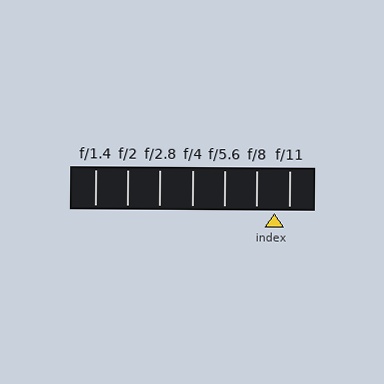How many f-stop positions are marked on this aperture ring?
There are 7 f-stop positions marked.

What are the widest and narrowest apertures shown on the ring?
The widest aperture shown is f/1.4 and the narrowest is f/11.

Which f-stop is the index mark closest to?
The index mark is closest to f/11.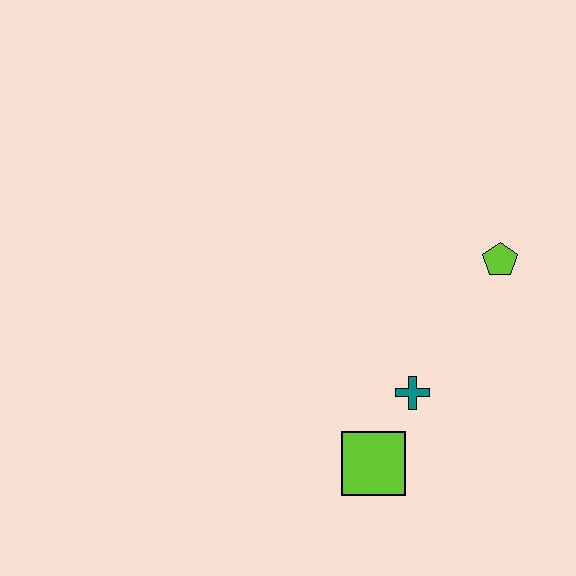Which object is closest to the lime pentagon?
The teal cross is closest to the lime pentagon.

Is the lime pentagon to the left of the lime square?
No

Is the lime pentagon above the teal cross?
Yes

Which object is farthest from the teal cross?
The lime pentagon is farthest from the teal cross.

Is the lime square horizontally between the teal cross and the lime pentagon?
No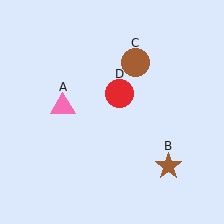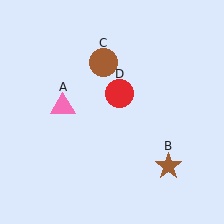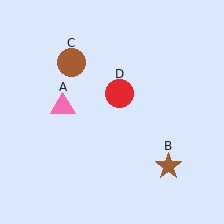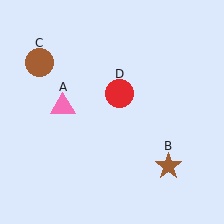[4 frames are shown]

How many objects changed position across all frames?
1 object changed position: brown circle (object C).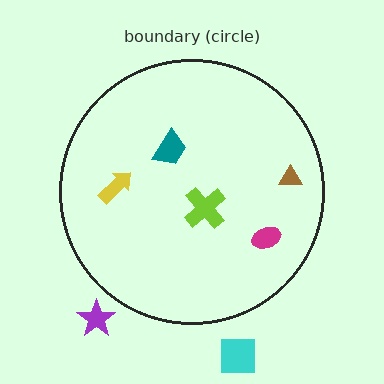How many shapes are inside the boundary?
5 inside, 2 outside.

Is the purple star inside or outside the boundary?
Outside.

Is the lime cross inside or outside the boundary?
Inside.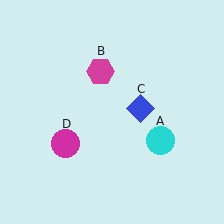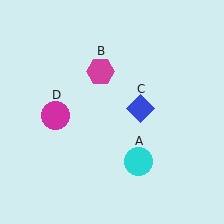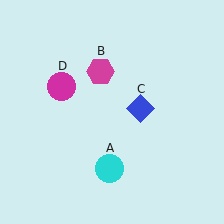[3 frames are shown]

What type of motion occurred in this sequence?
The cyan circle (object A), magenta circle (object D) rotated clockwise around the center of the scene.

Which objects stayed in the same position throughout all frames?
Magenta hexagon (object B) and blue diamond (object C) remained stationary.